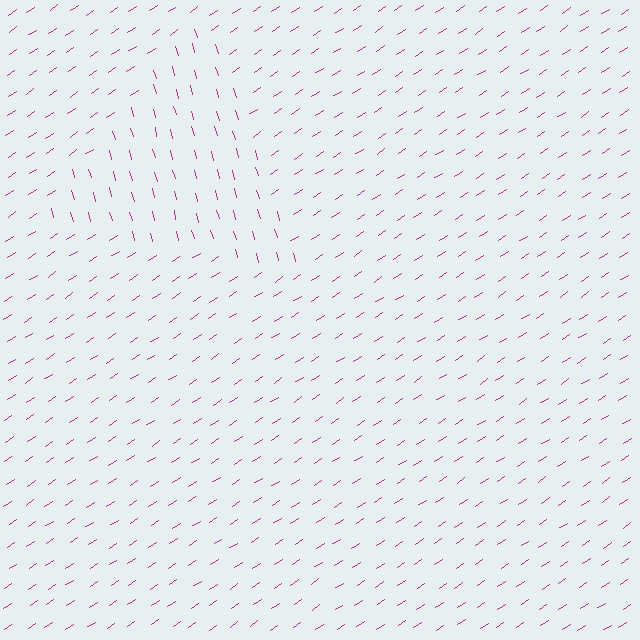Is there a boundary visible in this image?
Yes, there is a texture boundary formed by a change in line orientation.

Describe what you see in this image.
The image is filled with small magenta line segments. A triangle region in the image has lines oriented differently from the surrounding lines, creating a visible texture boundary.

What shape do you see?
I see a triangle.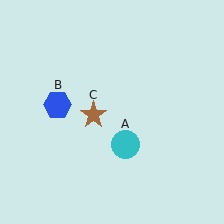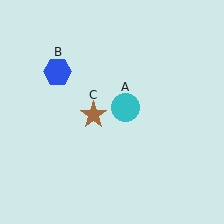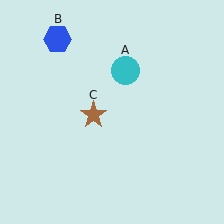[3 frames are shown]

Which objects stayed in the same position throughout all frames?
Brown star (object C) remained stationary.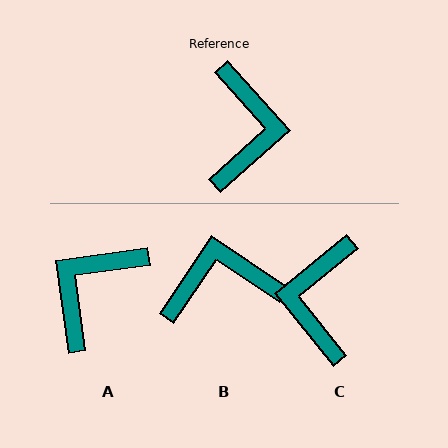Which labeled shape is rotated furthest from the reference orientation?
C, about 177 degrees away.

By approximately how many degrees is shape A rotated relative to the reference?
Approximately 146 degrees counter-clockwise.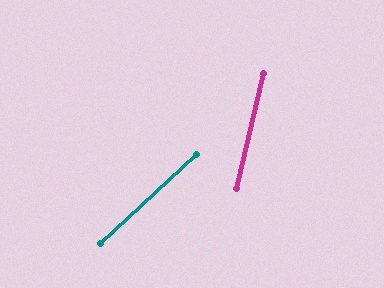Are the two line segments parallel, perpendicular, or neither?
Neither parallel nor perpendicular — they differ by about 34°.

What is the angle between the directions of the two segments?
Approximately 34 degrees.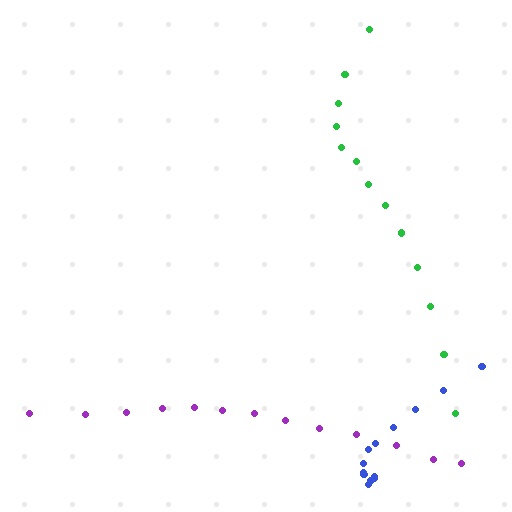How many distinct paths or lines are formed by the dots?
There are 3 distinct paths.